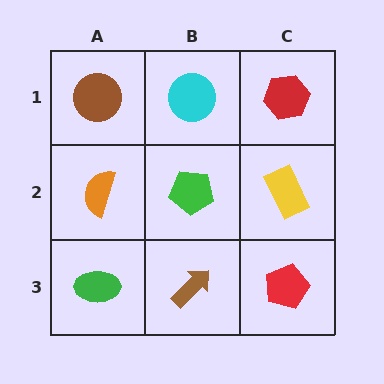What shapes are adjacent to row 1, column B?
A green pentagon (row 2, column B), a brown circle (row 1, column A), a red hexagon (row 1, column C).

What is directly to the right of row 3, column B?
A red pentagon.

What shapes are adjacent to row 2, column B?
A cyan circle (row 1, column B), a brown arrow (row 3, column B), an orange semicircle (row 2, column A), a yellow rectangle (row 2, column C).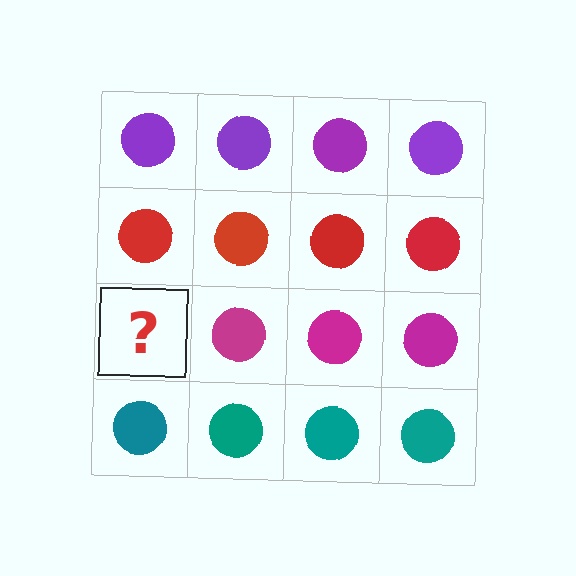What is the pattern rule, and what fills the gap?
The rule is that each row has a consistent color. The gap should be filled with a magenta circle.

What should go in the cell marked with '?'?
The missing cell should contain a magenta circle.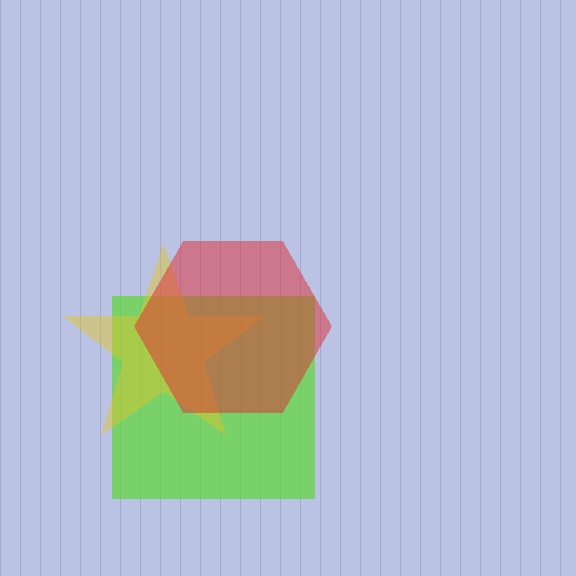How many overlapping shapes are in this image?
There are 3 overlapping shapes in the image.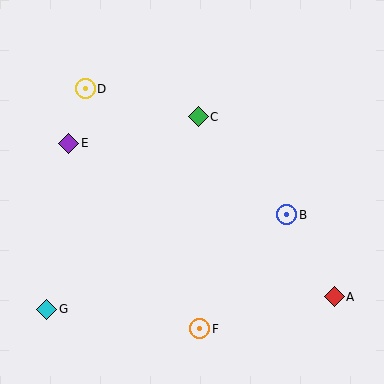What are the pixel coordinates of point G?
Point G is at (47, 309).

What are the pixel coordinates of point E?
Point E is at (69, 143).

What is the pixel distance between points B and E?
The distance between B and E is 230 pixels.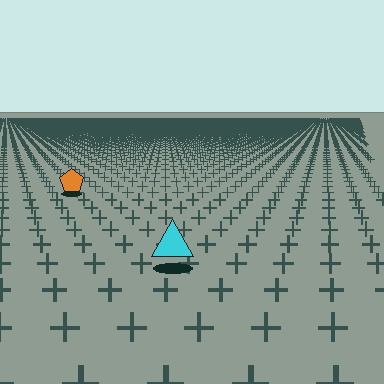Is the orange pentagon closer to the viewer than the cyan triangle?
No. The cyan triangle is closer — you can tell from the texture gradient: the ground texture is coarser near it.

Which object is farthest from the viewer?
The orange pentagon is farthest from the viewer. It appears smaller and the ground texture around it is denser.